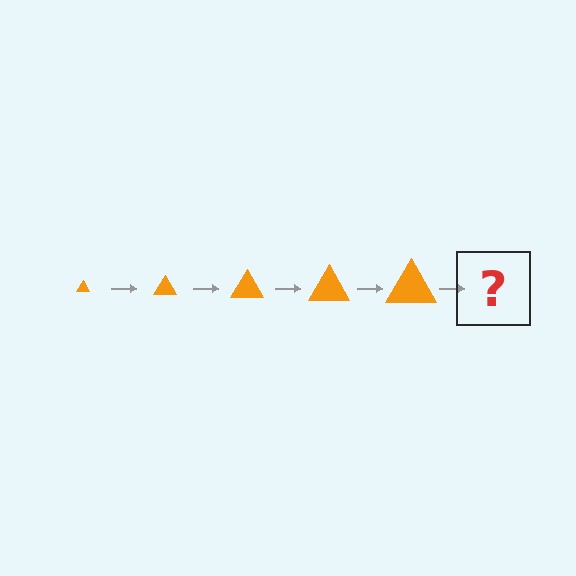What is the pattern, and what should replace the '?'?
The pattern is that the triangle gets progressively larger each step. The '?' should be an orange triangle, larger than the previous one.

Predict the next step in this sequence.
The next step is an orange triangle, larger than the previous one.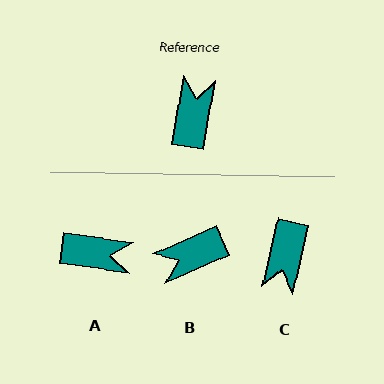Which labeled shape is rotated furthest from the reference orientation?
C, about 177 degrees away.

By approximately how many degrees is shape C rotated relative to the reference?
Approximately 177 degrees counter-clockwise.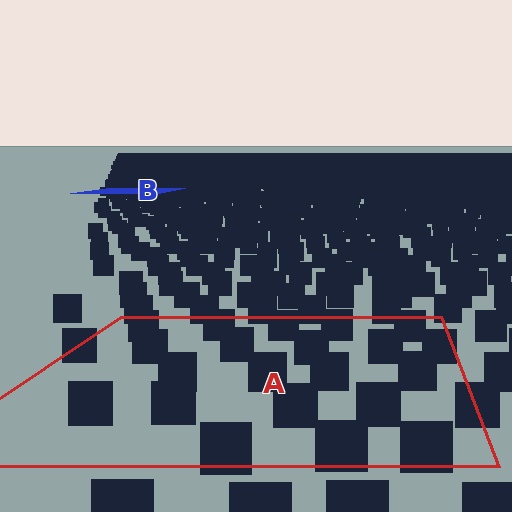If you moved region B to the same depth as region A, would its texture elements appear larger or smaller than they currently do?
They would appear larger. At a closer depth, the same texture elements are projected at a bigger on-screen size.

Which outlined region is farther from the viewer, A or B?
Region B is farther from the viewer — the texture elements inside it appear smaller and more densely packed.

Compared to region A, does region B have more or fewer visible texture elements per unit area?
Region B has more texture elements per unit area — they are packed more densely because it is farther away.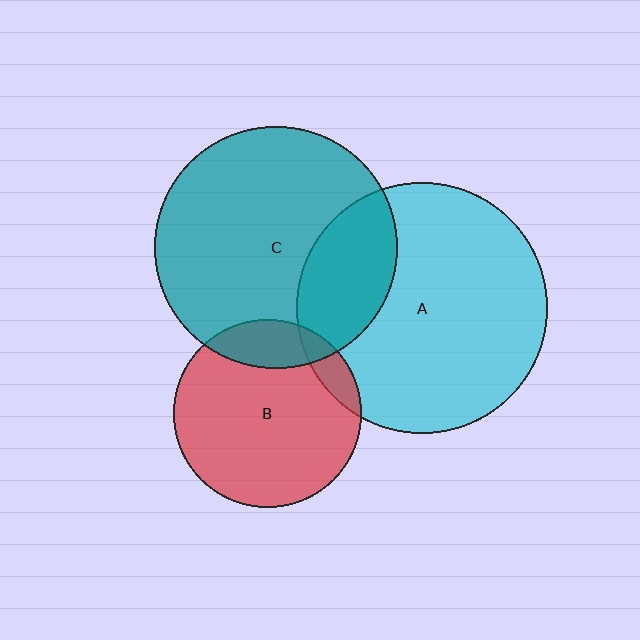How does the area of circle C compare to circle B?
Approximately 1.7 times.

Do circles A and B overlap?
Yes.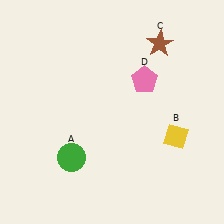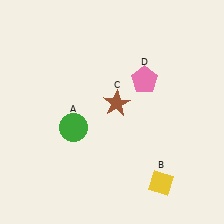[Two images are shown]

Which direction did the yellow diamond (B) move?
The yellow diamond (B) moved down.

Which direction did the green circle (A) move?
The green circle (A) moved up.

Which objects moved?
The objects that moved are: the green circle (A), the yellow diamond (B), the brown star (C).